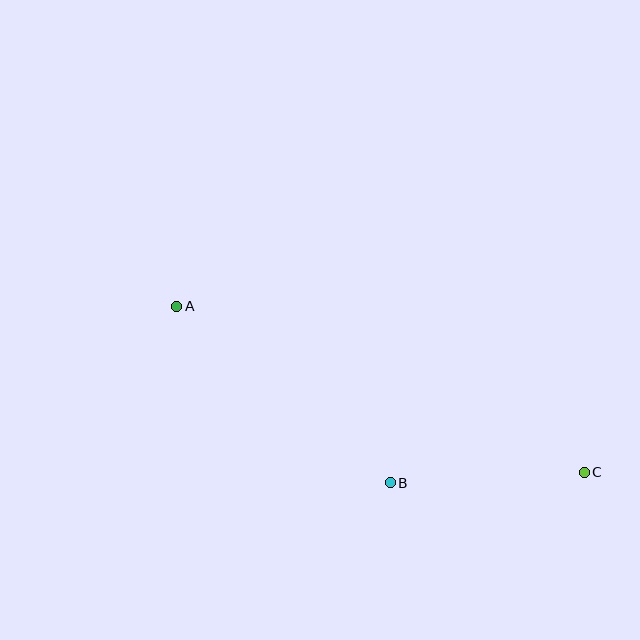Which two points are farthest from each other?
Points A and C are farthest from each other.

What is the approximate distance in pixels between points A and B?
The distance between A and B is approximately 277 pixels.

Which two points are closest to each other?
Points B and C are closest to each other.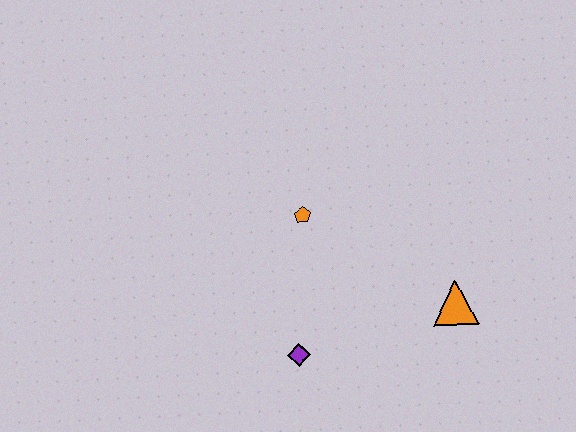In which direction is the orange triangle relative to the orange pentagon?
The orange triangle is to the right of the orange pentagon.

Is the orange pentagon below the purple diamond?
No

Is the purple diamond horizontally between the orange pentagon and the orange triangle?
No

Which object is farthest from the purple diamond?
The orange triangle is farthest from the purple diamond.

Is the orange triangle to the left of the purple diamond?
No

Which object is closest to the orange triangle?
The purple diamond is closest to the orange triangle.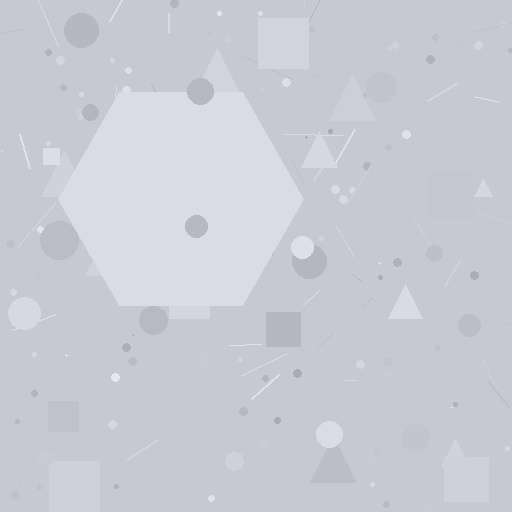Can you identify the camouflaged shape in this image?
The camouflaged shape is a hexagon.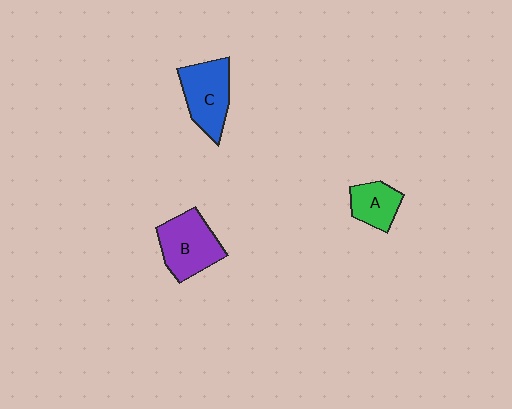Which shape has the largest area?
Shape B (purple).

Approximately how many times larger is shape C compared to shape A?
Approximately 1.6 times.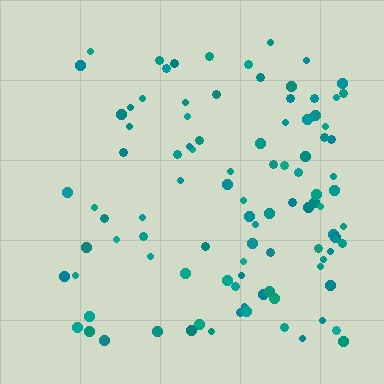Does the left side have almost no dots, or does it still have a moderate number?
Still a moderate number, just noticeably fewer than the right.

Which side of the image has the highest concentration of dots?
The right.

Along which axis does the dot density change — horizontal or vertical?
Horizontal.